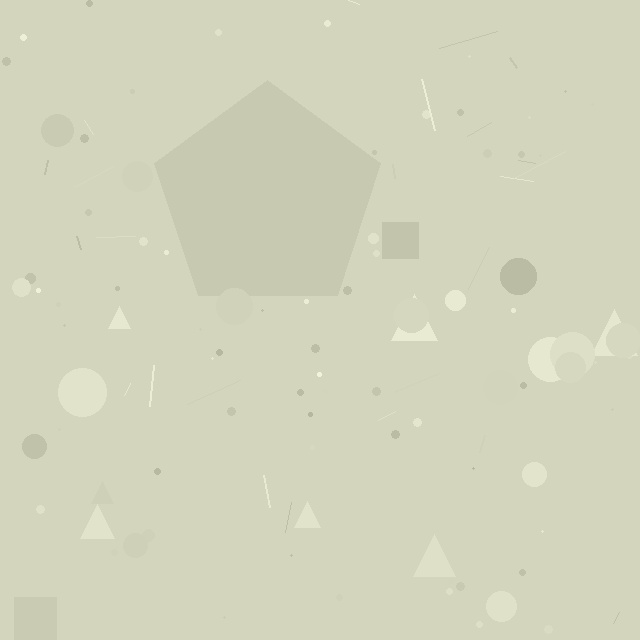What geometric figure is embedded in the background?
A pentagon is embedded in the background.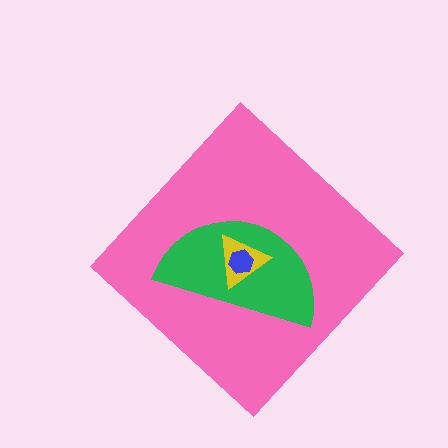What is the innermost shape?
The blue hexagon.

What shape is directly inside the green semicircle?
The yellow triangle.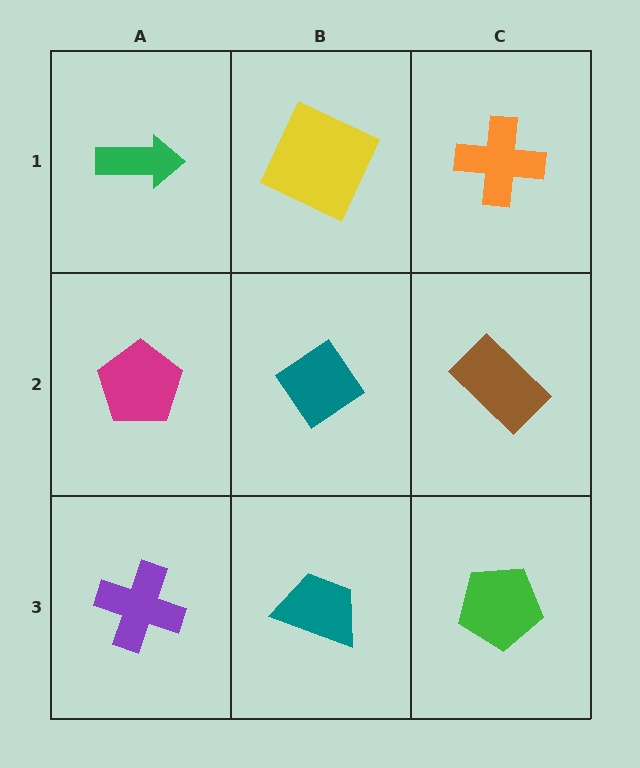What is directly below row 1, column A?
A magenta pentagon.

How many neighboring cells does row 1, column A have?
2.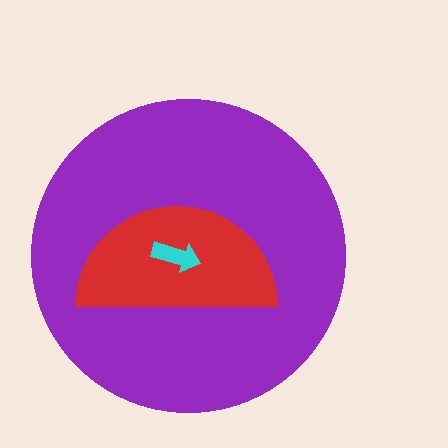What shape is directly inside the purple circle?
The red semicircle.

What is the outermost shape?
The purple circle.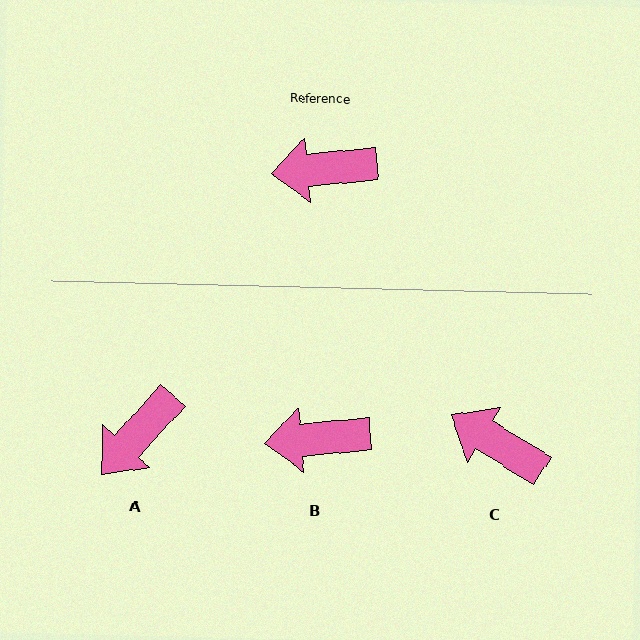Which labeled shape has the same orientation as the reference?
B.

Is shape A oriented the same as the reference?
No, it is off by about 43 degrees.